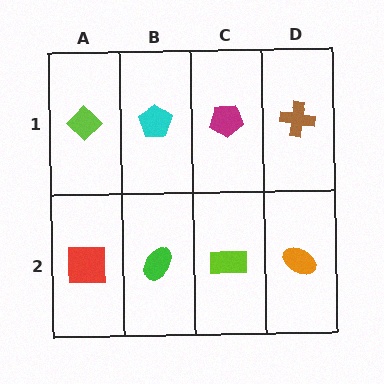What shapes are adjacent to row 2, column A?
A lime diamond (row 1, column A), a green ellipse (row 2, column B).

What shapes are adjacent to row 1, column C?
A lime rectangle (row 2, column C), a cyan pentagon (row 1, column B), a brown cross (row 1, column D).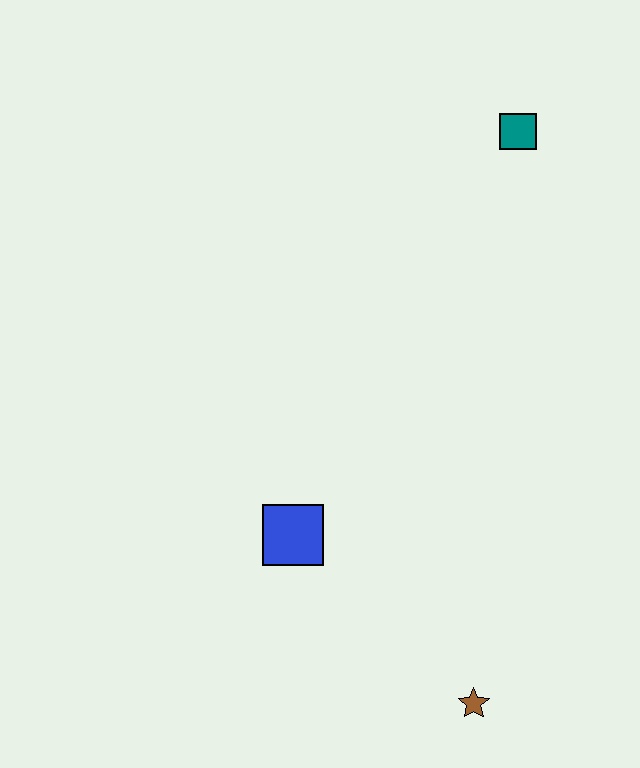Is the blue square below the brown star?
No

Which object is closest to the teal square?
The blue square is closest to the teal square.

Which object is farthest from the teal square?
The brown star is farthest from the teal square.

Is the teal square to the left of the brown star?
No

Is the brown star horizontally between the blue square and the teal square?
Yes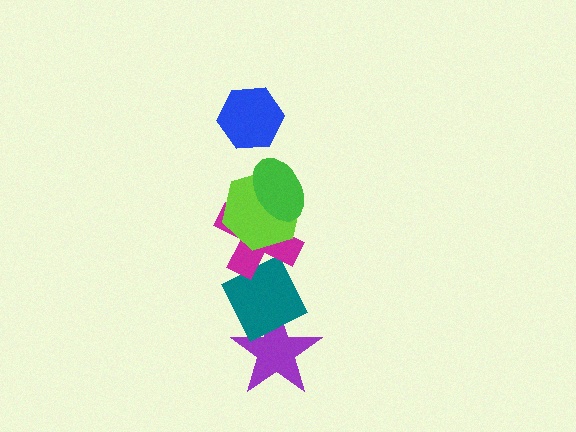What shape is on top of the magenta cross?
The lime hexagon is on top of the magenta cross.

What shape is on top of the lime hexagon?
The green ellipse is on top of the lime hexagon.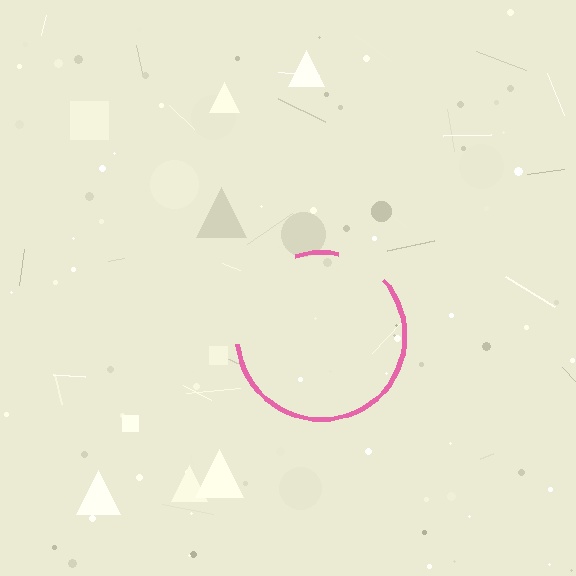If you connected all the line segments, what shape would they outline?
They would outline a circle.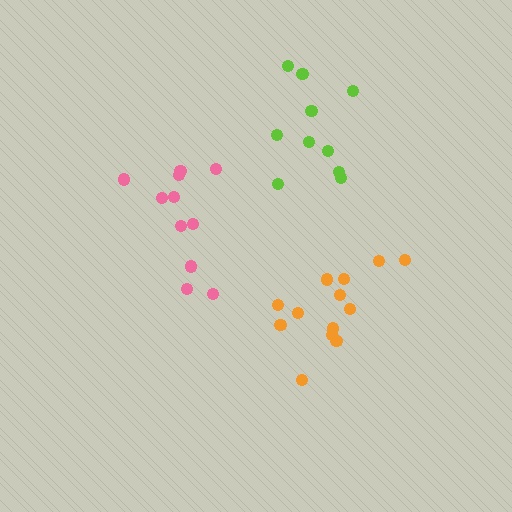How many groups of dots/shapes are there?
There are 3 groups.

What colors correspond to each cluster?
The clusters are colored: lime, pink, orange.